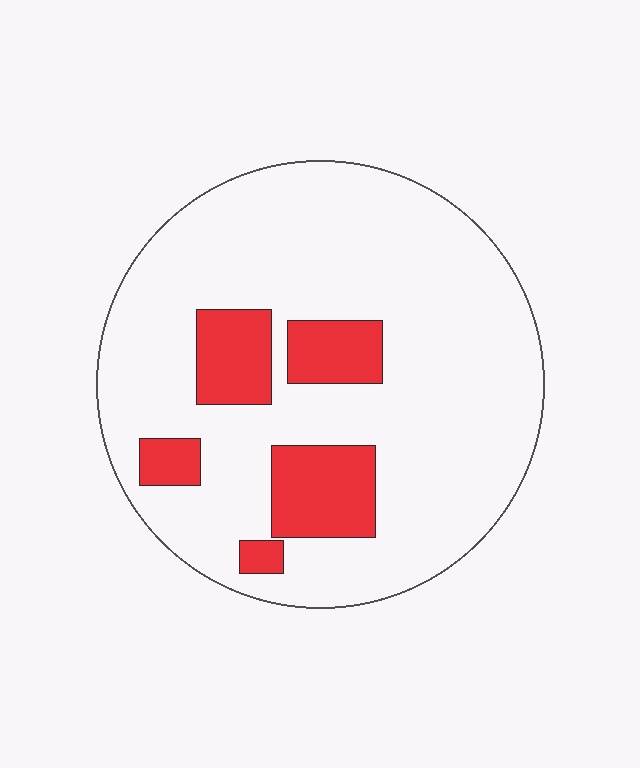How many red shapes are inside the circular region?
5.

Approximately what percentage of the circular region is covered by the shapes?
Approximately 20%.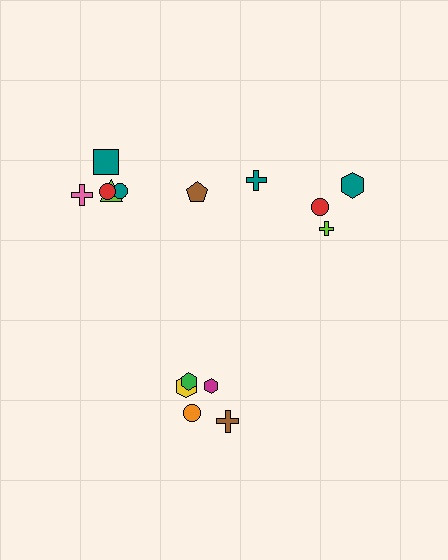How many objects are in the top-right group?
There are 4 objects.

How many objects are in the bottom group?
There are 5 objects.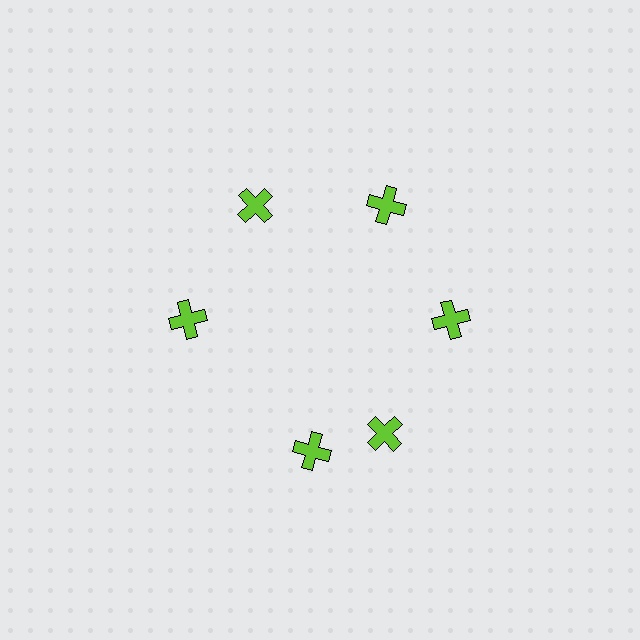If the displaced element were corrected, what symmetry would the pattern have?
It would have 6-fold rotational symmetry — the pattern would map onto itself every 60 degrees.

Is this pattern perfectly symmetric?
No. The 6 lime crosses are arranged in a ring, but one element near the 7 o'clock position is rotated out of alignment along the ring, breaking the 6-fold rotational symmetry.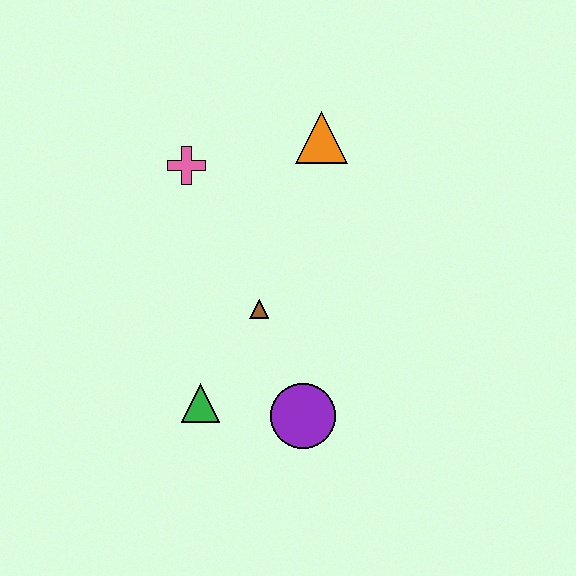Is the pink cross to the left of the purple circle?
Yes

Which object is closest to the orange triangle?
The pink cross is closest to the orange triangle.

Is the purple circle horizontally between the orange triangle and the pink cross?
Yes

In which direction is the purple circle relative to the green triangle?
The purple circle is to the right of the green triangle.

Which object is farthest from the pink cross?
The purple circle is farthest from the pink cross.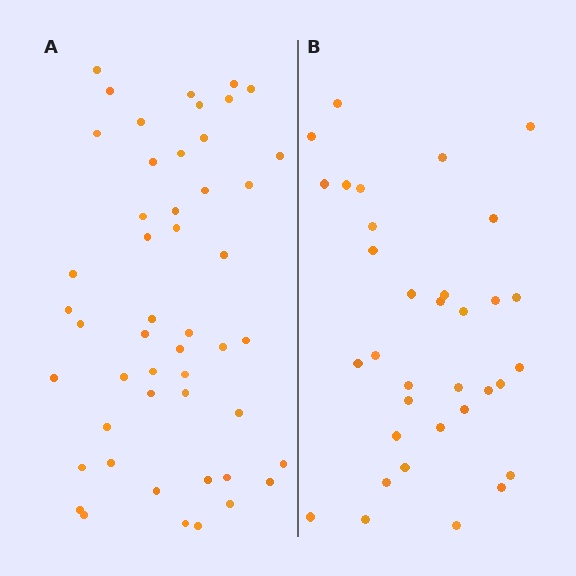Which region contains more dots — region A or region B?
Region A (the left region) has more dots.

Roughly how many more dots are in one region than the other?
Region A has approximately 15 more dots than region B.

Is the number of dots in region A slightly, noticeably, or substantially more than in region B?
Region A has noticeably more, but not dramatically so. The ratio is roughly 1.4 to 1.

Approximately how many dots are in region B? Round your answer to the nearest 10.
About 30 dots. (The exact count is 34, which rounds to 30.)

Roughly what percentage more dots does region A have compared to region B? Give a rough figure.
About 45% more.